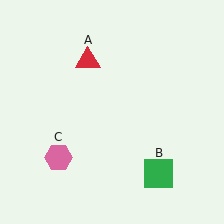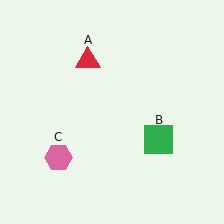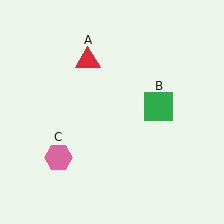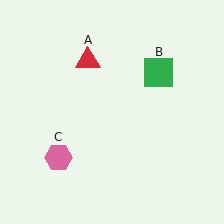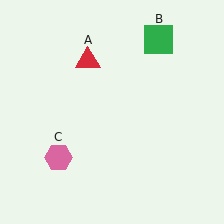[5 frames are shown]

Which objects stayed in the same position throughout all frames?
Red triangle (object A) and pink hexagon (object C) remained stationary.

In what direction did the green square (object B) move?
The green square (object B) moved up.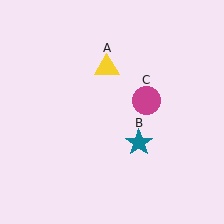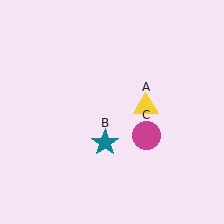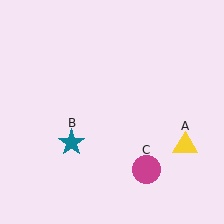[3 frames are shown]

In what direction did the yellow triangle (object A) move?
The yellow triangle (object A) moved down and to the right.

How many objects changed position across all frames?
3 objects changed position: yellow triangle (object A), teal star (object B), magenta circle (object C).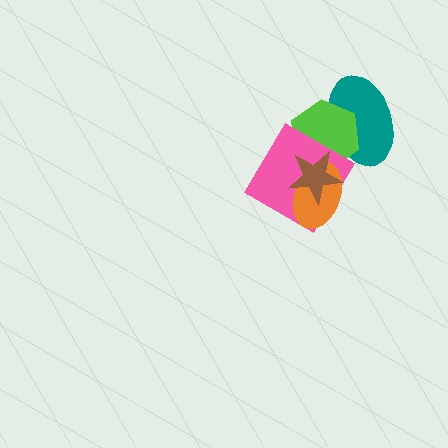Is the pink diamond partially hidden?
Yes, it is partially covered by another shape.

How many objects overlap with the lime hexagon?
4 objects overlap with the lime hexagon.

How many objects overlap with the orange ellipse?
3 objects overlap with the orange ellipse.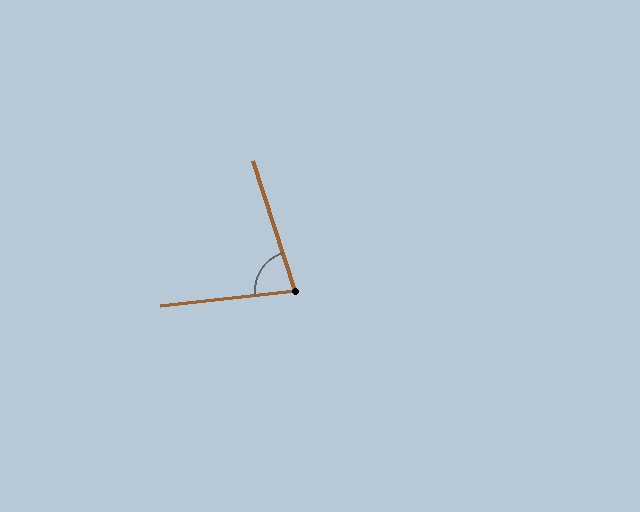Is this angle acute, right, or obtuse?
It is acute.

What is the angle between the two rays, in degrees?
Approximately 79 degrees.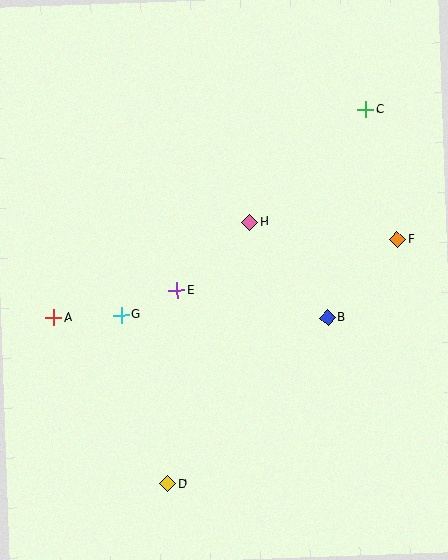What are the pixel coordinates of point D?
Point D is at (168, 484).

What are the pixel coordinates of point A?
Point A is at (54, 318).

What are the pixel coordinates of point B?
Point B is at (327, 318).